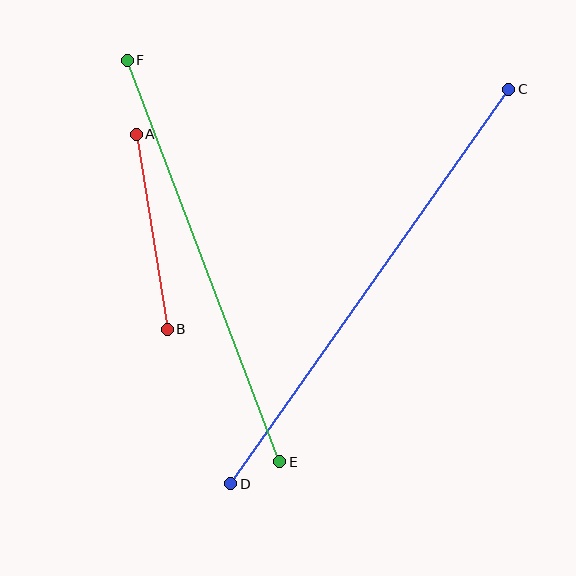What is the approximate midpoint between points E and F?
The midpoint is at approximately (204, 261) pixels.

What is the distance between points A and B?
The distance is approximately 198 pixels.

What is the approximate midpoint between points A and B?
The midpoint is at approximately (152, 232) pixels.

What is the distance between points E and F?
The distance is approximately 430 pixels.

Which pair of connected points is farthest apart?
Points C and D are farthest apart.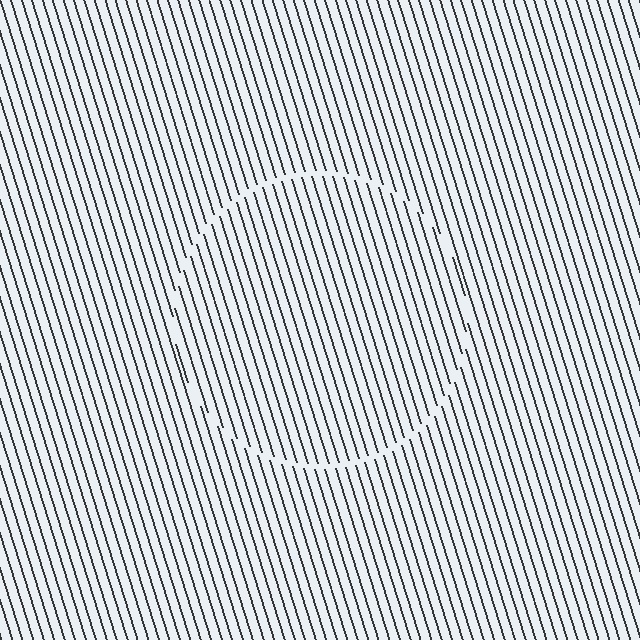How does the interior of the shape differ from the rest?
The interior of the shape contains the same grating, shifted by half a period — the contour is defined by the phase discontinuity where line-ends from the inner and outer gratings abut.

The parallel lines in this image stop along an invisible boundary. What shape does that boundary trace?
An illusory circle. The interior of the shape contains the same grating, shifted by half a period — the contour is defined by the phase discontinuity where line-ends from the inner and outer gratings abut.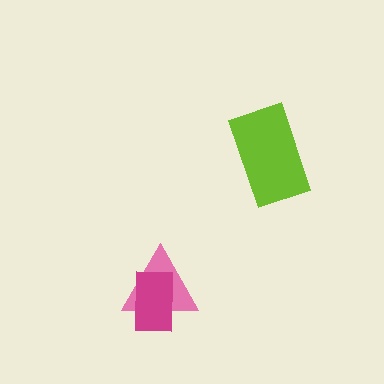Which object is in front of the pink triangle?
The magenta rectangle is in front of the pink triangle.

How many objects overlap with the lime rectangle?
0 objects overlap with the lime rectangle.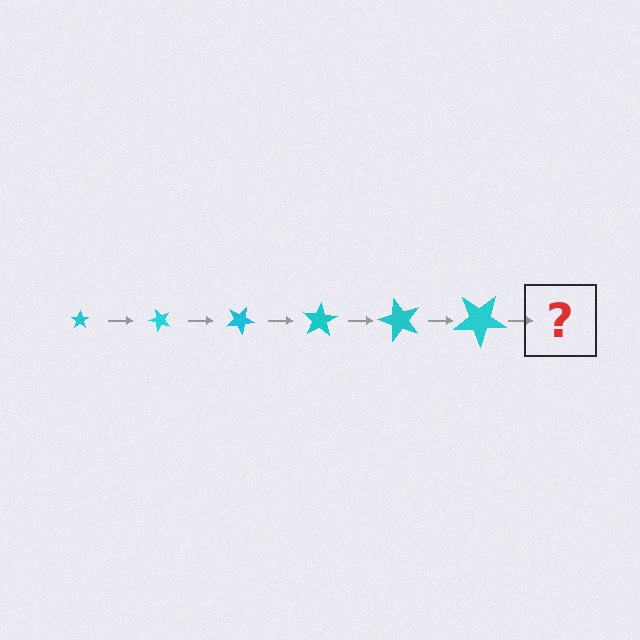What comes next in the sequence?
The next element should be a star, larger than the previous one and rotated 300 degrees from the start.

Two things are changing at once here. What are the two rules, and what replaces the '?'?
The two rules are that the star grows larger each step and it rotates 50 degrees each step. The '?' should be a star, larger than the previous one and rotated 300 degrees from the start.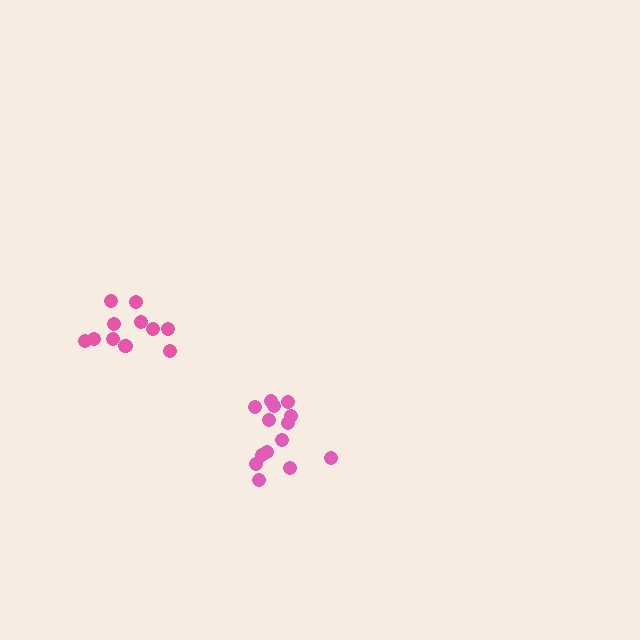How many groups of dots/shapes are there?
There are 2 groups.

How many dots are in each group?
Group 1: 14 dots, Group 2: 11 dots (25 total).